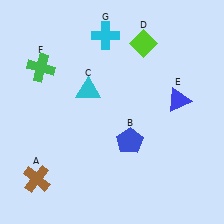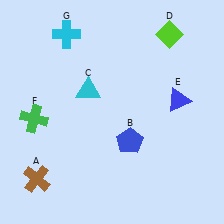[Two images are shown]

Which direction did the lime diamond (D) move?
The lime diamond (D) moved right.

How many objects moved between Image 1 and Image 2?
3 objects moved between the two images.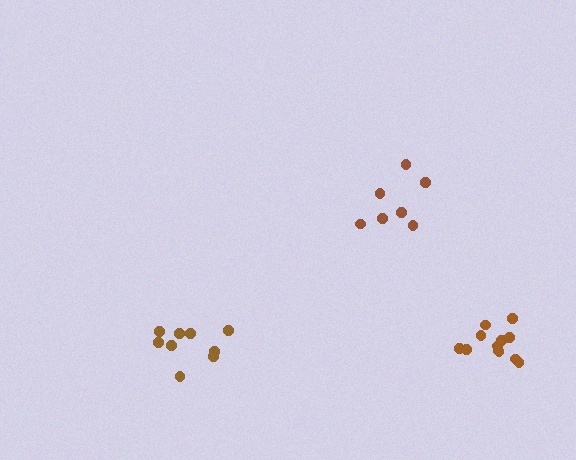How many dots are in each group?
Group 1: 9 dots, Group 2: 12 dots, Group 3: 7 dots (28 total).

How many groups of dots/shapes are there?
There are 3 groups.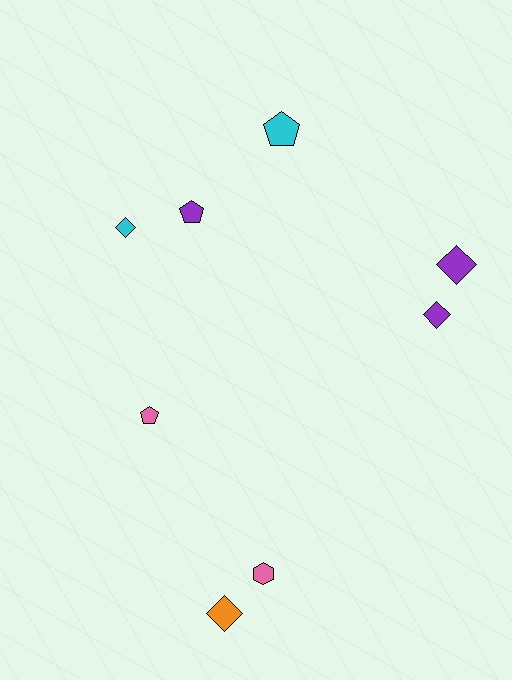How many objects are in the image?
There are 8 objects.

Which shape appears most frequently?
Diamond, with 4 objects.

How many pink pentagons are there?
There is 1 pink pentagon.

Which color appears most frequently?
Purple, with 3 objects.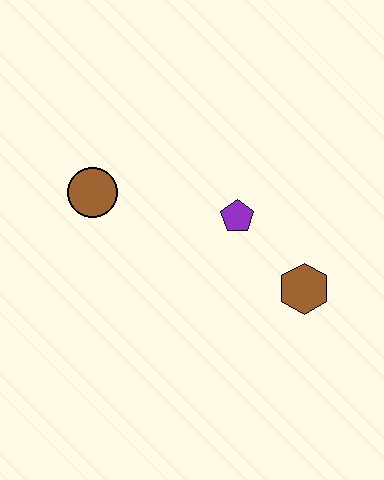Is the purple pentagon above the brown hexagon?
Yes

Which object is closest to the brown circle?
The purple pentagon is closest to the brown circle.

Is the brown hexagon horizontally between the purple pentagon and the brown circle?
No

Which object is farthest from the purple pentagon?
The brown circle is farthest from the purple pentagon.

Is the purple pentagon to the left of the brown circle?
No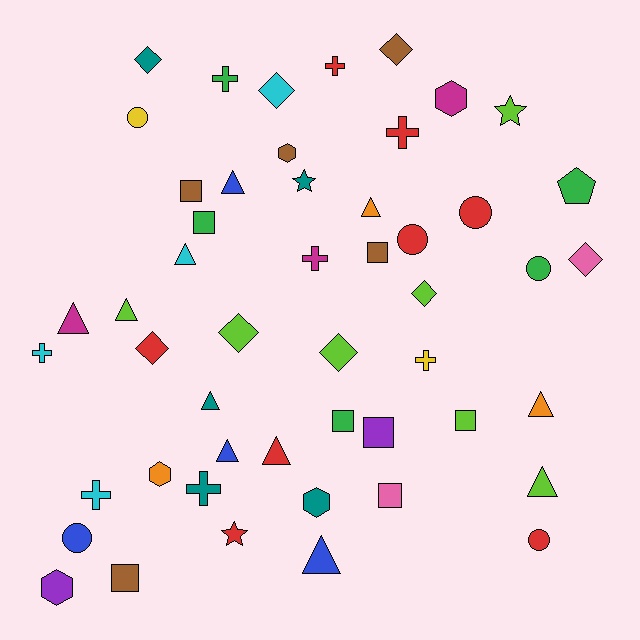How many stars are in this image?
There are 3 stars.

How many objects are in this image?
There are 50 objects.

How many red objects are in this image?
There are 8 red objects.